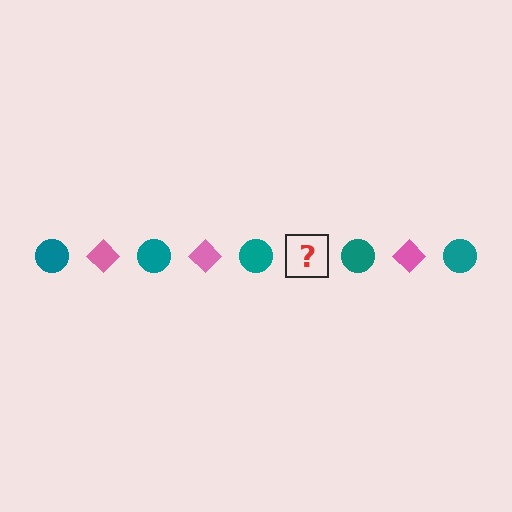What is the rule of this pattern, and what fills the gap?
The rule is that the pattern alternates between teal circle and pink diamond. The gap should be filled with a pink diamond.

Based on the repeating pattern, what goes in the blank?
The blank should be a pink diamond.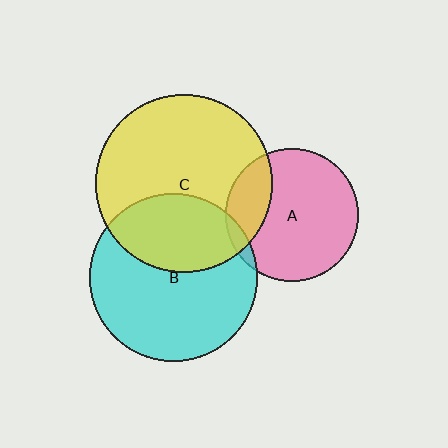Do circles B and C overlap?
Yes.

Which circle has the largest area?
Circle C (yellow).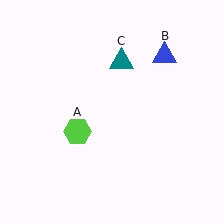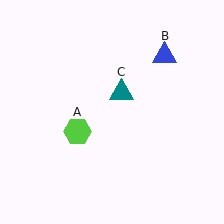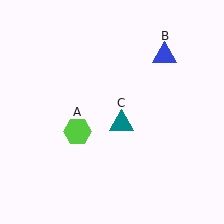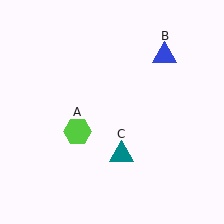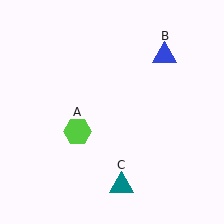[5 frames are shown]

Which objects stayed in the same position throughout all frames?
Lime hexagon (object A) and blue triangle (object B) remained stationary.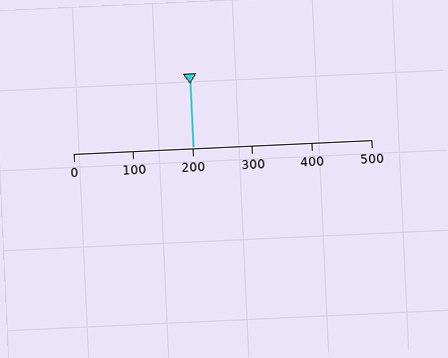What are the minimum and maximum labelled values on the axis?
The axis runs from 0 to 500.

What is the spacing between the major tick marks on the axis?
The major ticks are spaced 100 apart.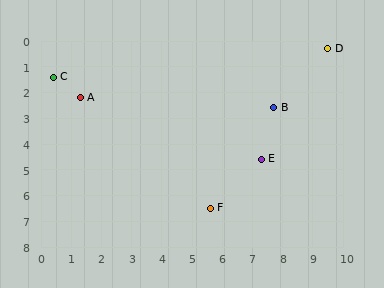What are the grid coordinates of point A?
Point A is at approximately (1.3, 2.2).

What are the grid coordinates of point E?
Point E is at approximately (7.3, 4.6).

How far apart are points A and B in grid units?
Points A and B are about 6.4 grid units apart.